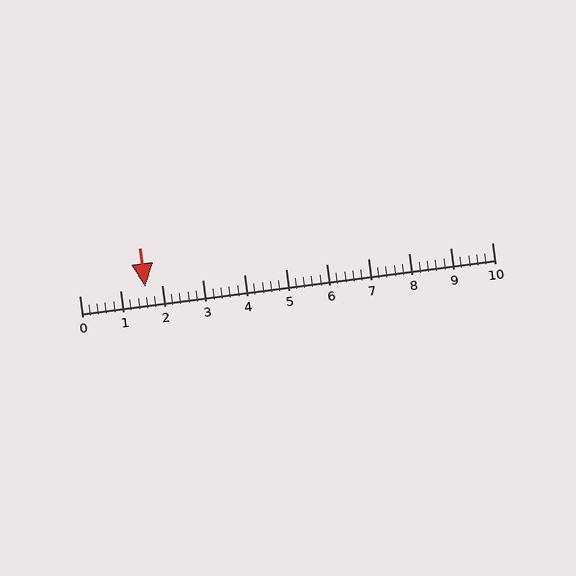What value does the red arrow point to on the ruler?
The red arrow points to approximately 1.6.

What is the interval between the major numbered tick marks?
The major tick marks are spaced 1 units apart.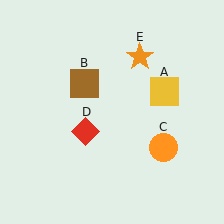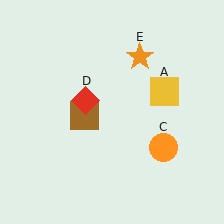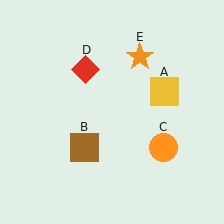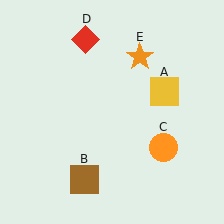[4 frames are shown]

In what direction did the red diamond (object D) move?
The red diamond (object D) moved up.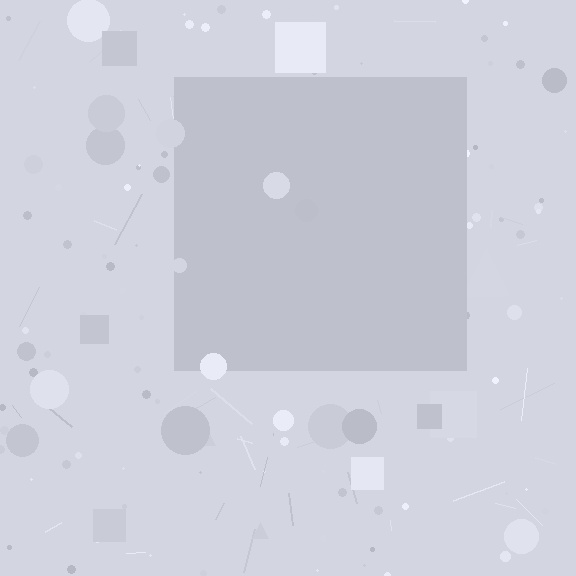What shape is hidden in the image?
A square is hidden in the image.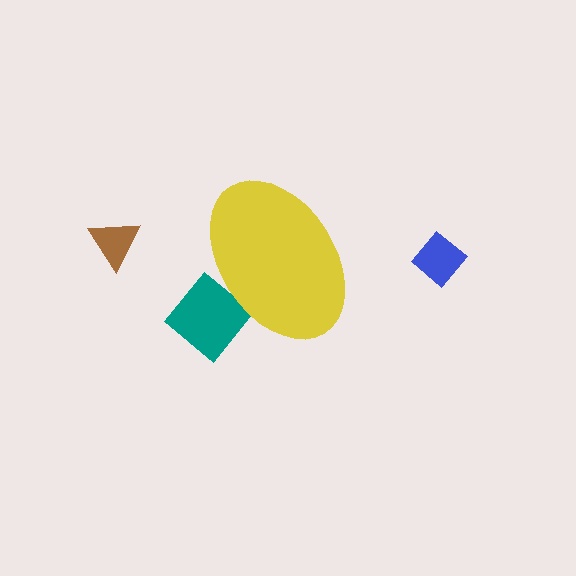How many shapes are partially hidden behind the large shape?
1 shape is partially hidden.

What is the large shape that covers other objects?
A yellow ellipse.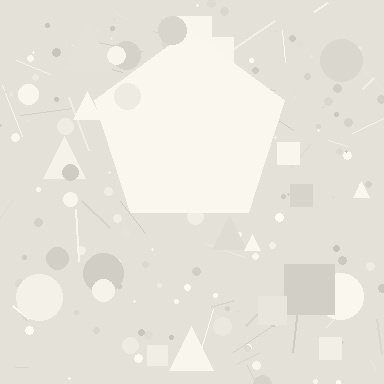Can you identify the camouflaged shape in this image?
The camouflaged shape is a pentagon.